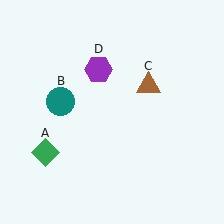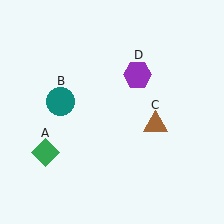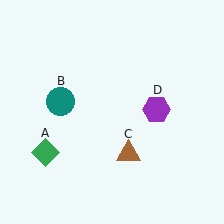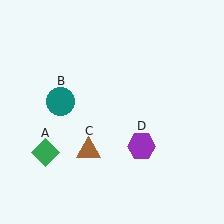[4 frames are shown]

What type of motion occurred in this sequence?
The brown triangle (object C), purple hexagon (object D) rotated clockwise around the center of the scene.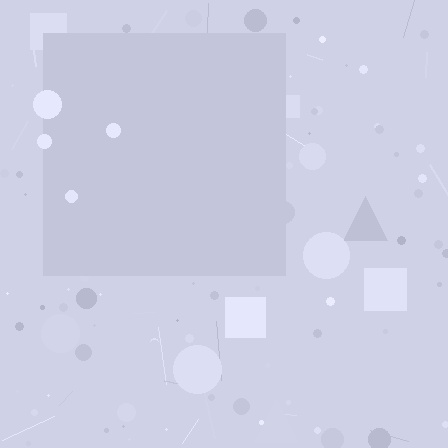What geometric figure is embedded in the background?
A square is embedded in the background.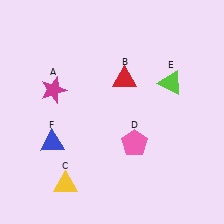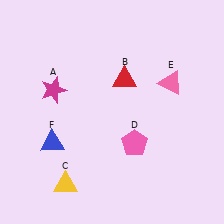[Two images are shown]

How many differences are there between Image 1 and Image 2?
There is 1 difference between the two images.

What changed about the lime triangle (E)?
In Image 1, E is lime. In Image 2, it changed to pink.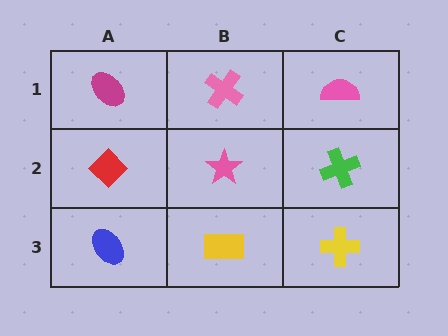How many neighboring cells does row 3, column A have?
2.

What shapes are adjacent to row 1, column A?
A red diamond (row 2, column A), a pink cross (row 1, column B).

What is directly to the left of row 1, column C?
A pink cross.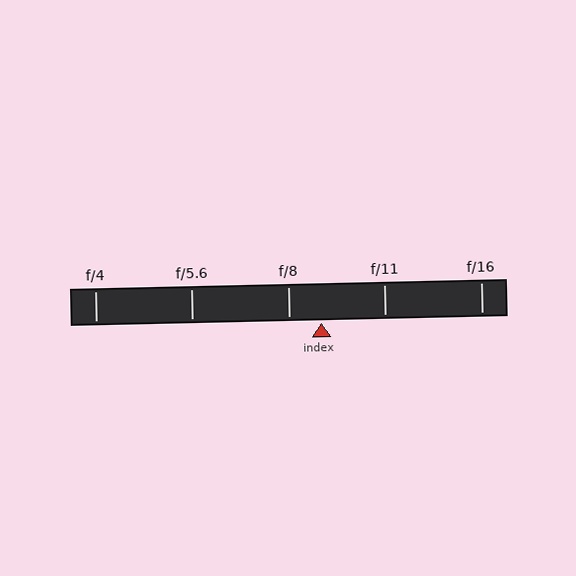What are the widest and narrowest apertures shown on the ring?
The widest aperture shown is f/4 and the narrowest is f/16.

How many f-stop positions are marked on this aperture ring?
There are 5 f-stop positions marked.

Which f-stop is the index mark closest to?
The index mark is closest to f/8.